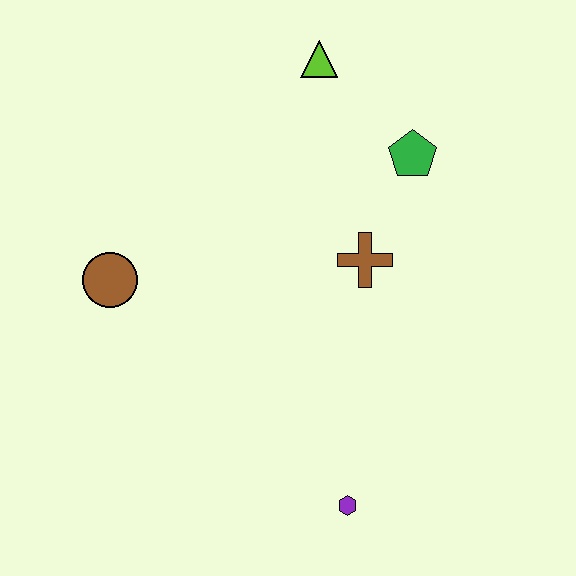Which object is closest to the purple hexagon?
The brown cross is closest to the purple hexagon.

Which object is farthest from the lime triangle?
The purple hexagon is farthest from the lime triangle.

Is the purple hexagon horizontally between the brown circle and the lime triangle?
No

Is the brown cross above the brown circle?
Yes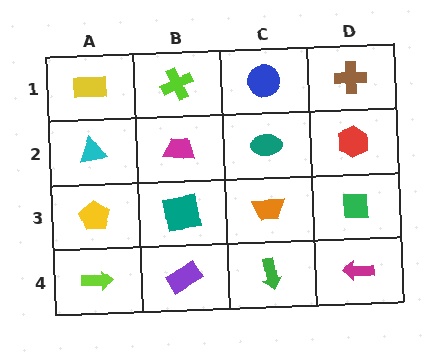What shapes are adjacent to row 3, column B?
A magenta trapezoid (row 2, column B), a purple rectangle (row 4, column B), a yellow pentagon (row 3, column A), an orange trapezoid (row 3, column C).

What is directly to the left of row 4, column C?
A purple rectangle.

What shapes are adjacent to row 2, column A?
A yellow rectangle (row 1, column A), a yellow pentagon (row 3, column A), a magenta trapezoid (row 2, column B).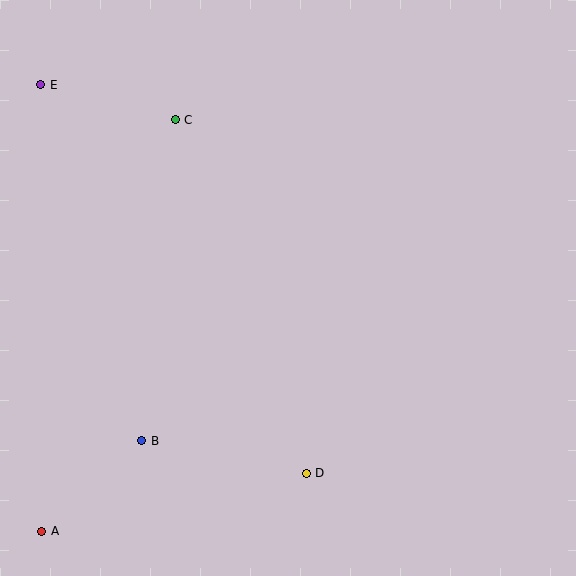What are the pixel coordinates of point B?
Point B is at (142, 441).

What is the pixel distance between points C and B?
The distance between C and B is 323 pixels.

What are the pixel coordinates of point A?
Point A is at (42, 531).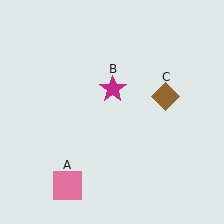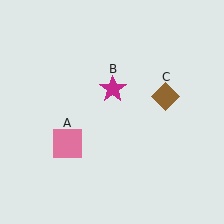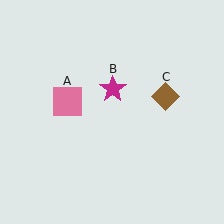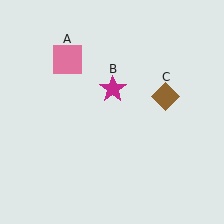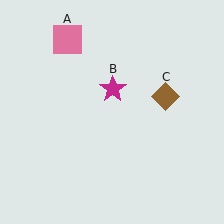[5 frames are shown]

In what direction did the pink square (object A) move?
The pink square (object A) moved up.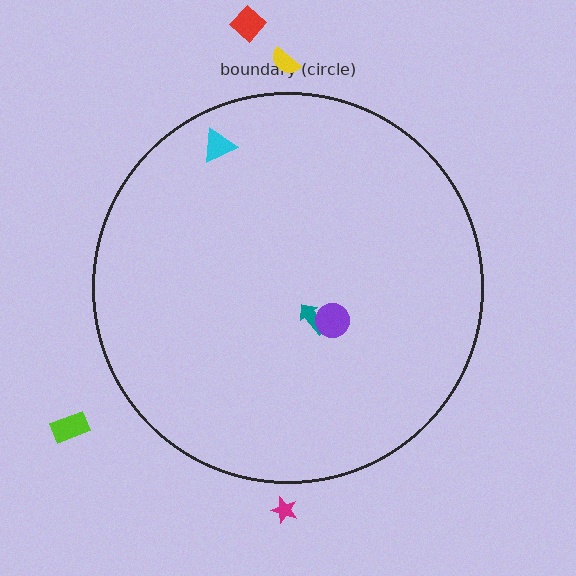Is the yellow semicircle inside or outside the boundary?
Outside.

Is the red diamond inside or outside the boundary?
Outside.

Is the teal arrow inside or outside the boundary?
Inside.